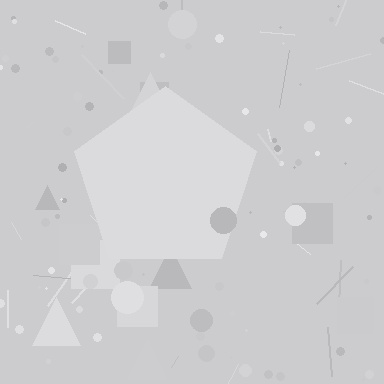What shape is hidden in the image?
A pentagon is hidden in the image.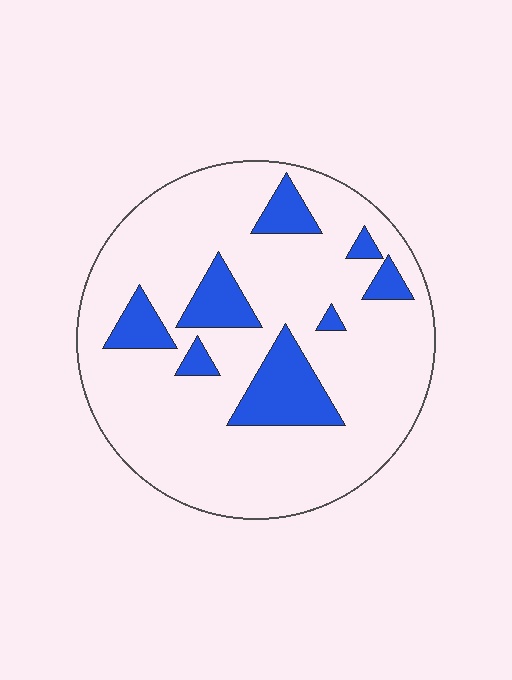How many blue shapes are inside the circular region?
8.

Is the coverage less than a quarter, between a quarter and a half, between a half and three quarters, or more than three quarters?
Less than a quarter.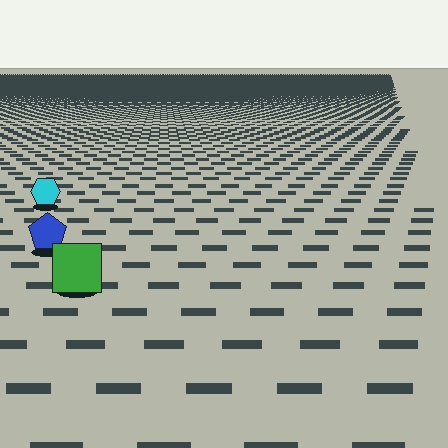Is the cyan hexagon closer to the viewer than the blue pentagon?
No. The blue pentagon is closer — you can tell from the texture gradient: the ground texture is coarser near it.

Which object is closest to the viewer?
The green square is closest. The texture marks near it are larger and more spread out.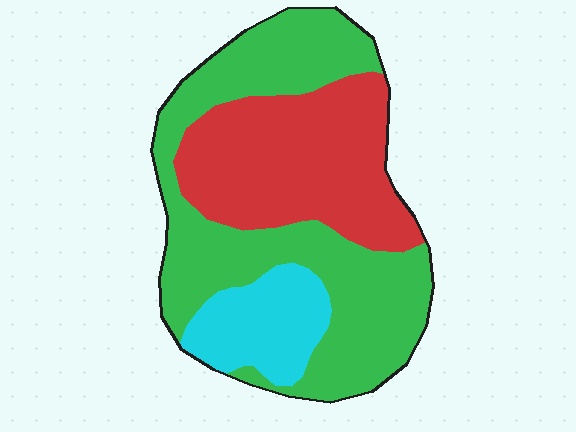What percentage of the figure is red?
Red covers 35% of the figure.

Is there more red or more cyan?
Red.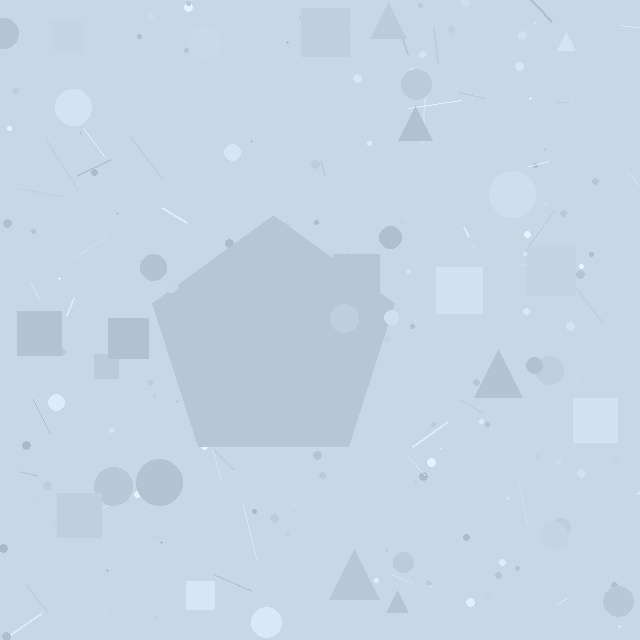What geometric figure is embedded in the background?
A pentagon is embedded in the background.